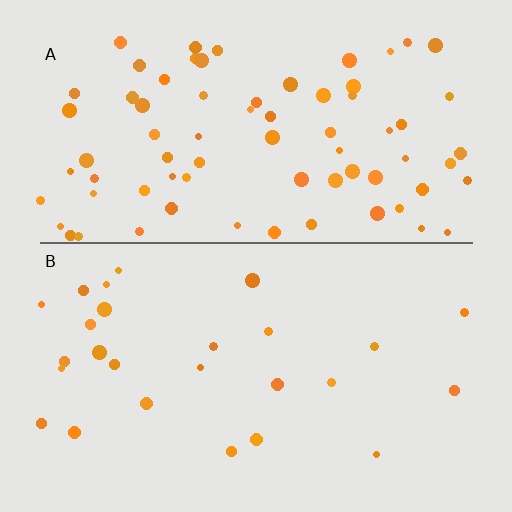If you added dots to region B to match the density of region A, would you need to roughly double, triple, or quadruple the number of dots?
Approximately triple.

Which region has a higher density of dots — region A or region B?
A (the top).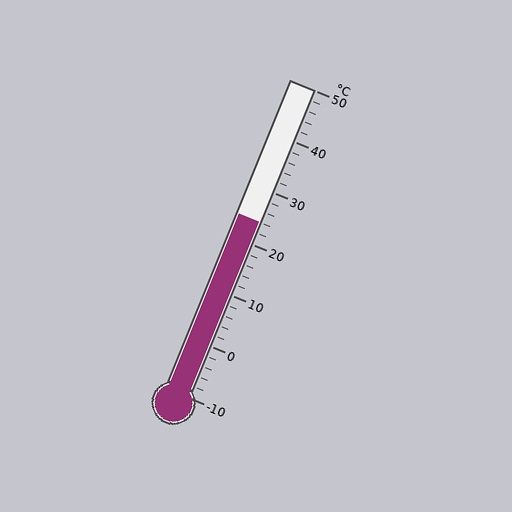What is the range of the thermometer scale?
The thermometer scale ranges from -10°C to 50°C.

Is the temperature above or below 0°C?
The temperature is above 0°C.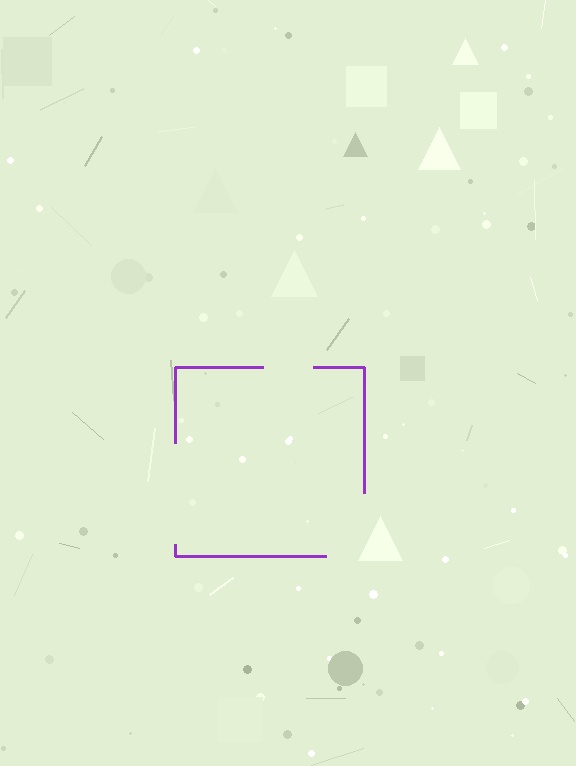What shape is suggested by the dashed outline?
The dashed outline suggests a square.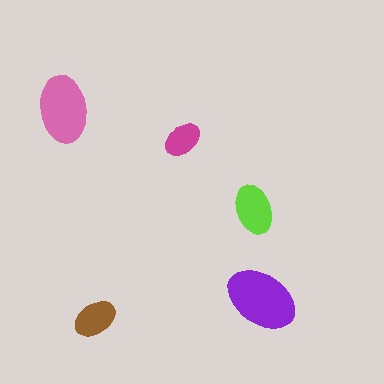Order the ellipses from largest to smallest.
the purple one, the pink one, the lime one, the brown one, the magenta one.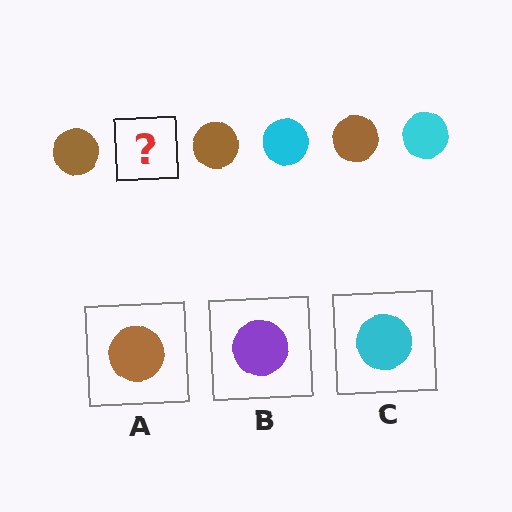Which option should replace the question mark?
Option C.